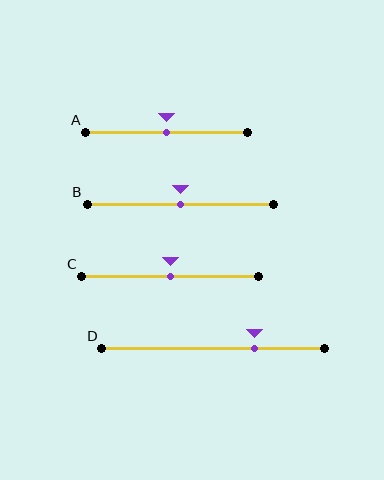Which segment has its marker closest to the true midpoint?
Segment A has its marker closest to the true midpoint.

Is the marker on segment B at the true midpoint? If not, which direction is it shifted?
Yes, the marker on segment B is at the true midpoint.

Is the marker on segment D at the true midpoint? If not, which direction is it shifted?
No, the marker on segment D is shifted to the right by about 19% of the segment length.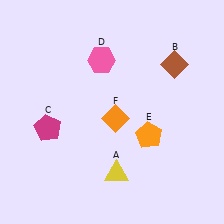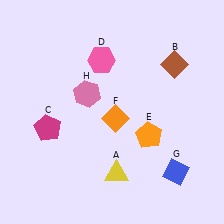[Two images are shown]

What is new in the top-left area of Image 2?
A pink hexagon (H) was added in the top-left area of Image 2.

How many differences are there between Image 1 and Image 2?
There are 2 differences between the two images.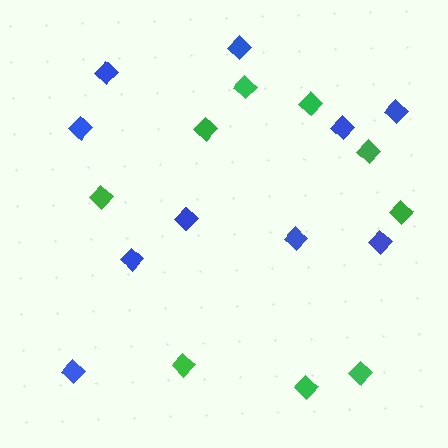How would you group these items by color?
There are 2 groups: one group of green diamonds (9) and one group of blue diamonds (10).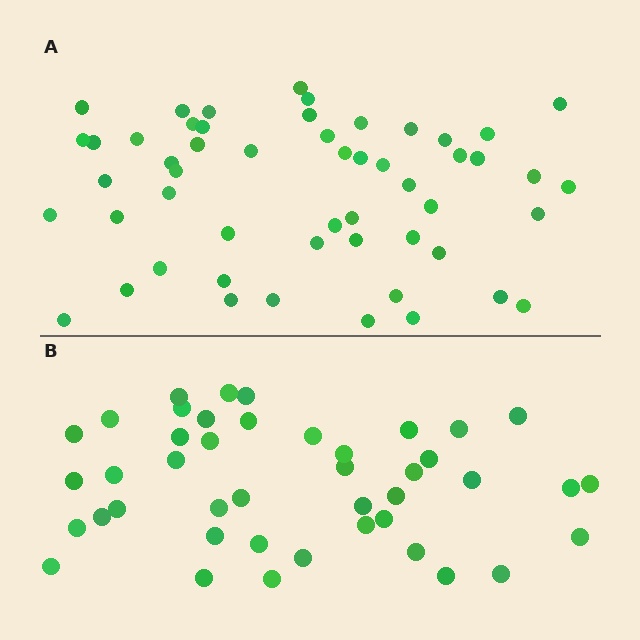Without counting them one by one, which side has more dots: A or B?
Region A (the top region) has more dots.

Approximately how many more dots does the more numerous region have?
Region A has roughly 10 or so more dots than region B.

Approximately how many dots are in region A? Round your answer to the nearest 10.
About 50 dots. (The exact count is 53, which rounds to 50.)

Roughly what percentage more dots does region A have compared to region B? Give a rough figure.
About 25% more.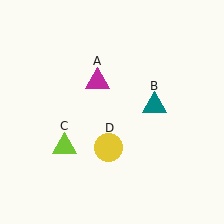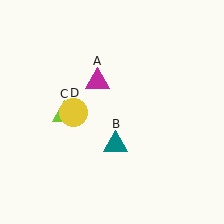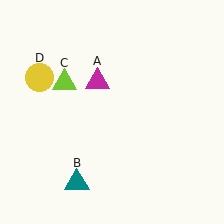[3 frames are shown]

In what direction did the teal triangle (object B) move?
The teal triangle (object B) moved down and to the left.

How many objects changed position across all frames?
3 objects changed position: teal triangle (object B), lime triangle (object C), yellow circle (object D).